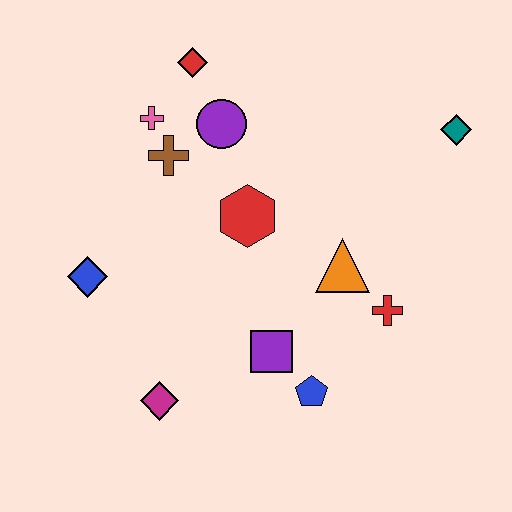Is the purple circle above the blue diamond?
Yes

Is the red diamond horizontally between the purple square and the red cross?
No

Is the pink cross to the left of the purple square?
Yes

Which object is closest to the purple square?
The blue pentagon is closest to the purple square.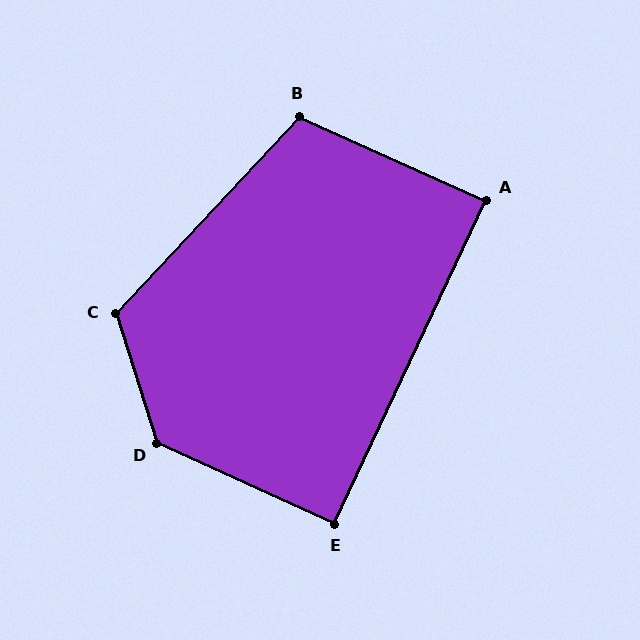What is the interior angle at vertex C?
Approximately 119 degrees (obtuse).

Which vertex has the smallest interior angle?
A, at approximately 89 degrees.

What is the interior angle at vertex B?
Approximately 109 degrees (obtuse).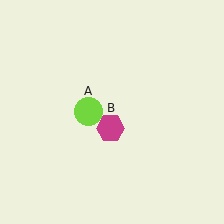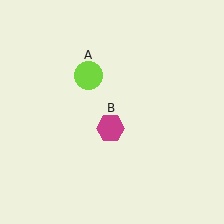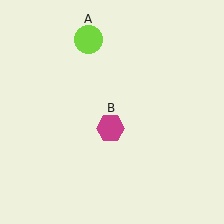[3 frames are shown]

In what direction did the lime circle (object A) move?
The lime circle (object A) moved up.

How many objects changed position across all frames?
1 object changed position: lime circle (object A).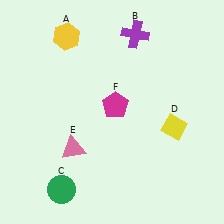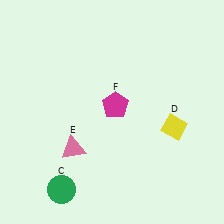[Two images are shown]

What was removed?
The yellow hexagon (A), the purple cross (B) were removed in Image 2.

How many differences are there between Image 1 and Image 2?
There are 2 differences between the two images.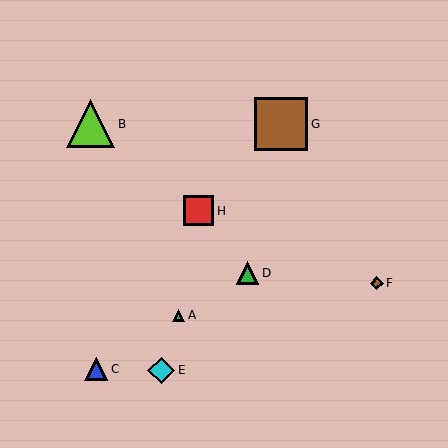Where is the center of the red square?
The center of the red square is at (199, 211).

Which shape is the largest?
The brown square (labeled G) is the largest.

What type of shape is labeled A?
Shape A is a green triangle.